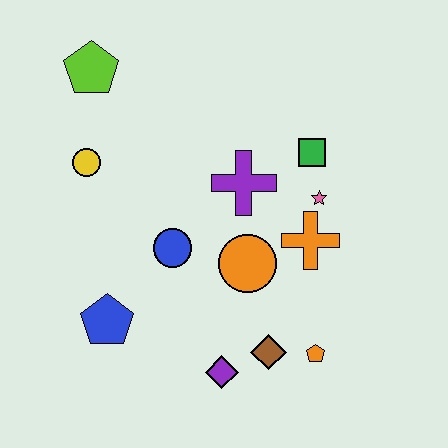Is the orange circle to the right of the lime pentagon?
Yes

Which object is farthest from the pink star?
The lime pentagon is farthest from the pink star.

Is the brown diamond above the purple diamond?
Yes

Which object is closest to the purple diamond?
The brown diamond is closest to the purple diamond.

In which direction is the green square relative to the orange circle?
The green square is above the orange circle.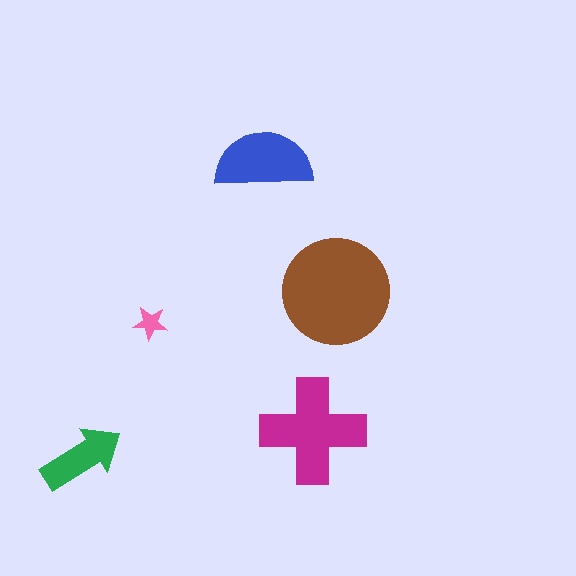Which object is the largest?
The brown circle.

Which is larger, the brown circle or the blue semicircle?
The brown circle.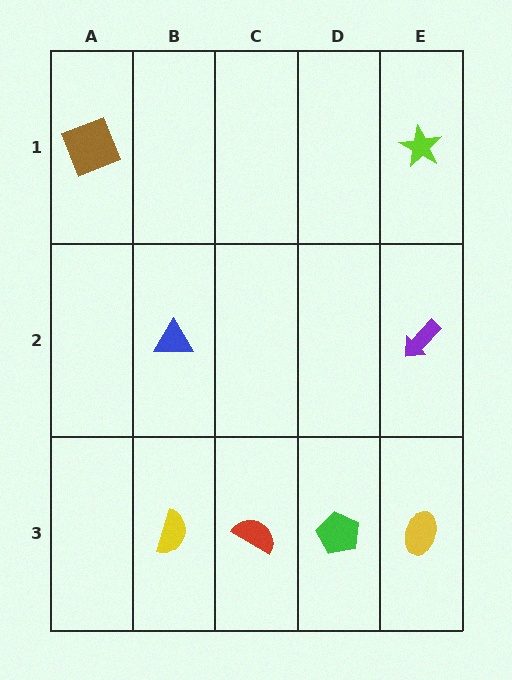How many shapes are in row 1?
2 shapes.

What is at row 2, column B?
A blue triangle.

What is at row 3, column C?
A red semicircle.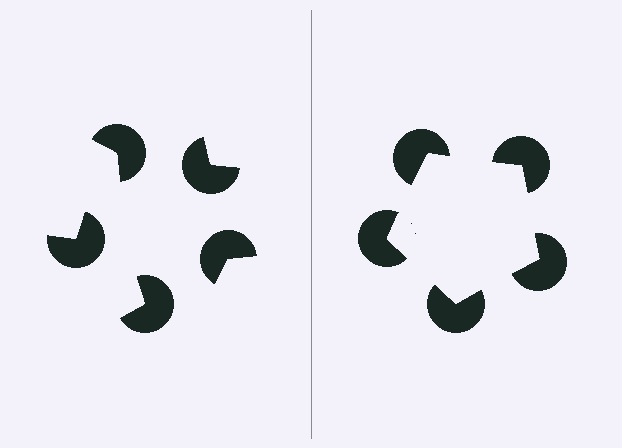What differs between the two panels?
The pac-man discs are positioned identically on both sides; only the wedge orientations differ. On the right they align to a pentagon; on the left they are misaligned.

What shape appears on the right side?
An illusory pentagon.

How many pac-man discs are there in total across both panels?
10 — 5 on each side.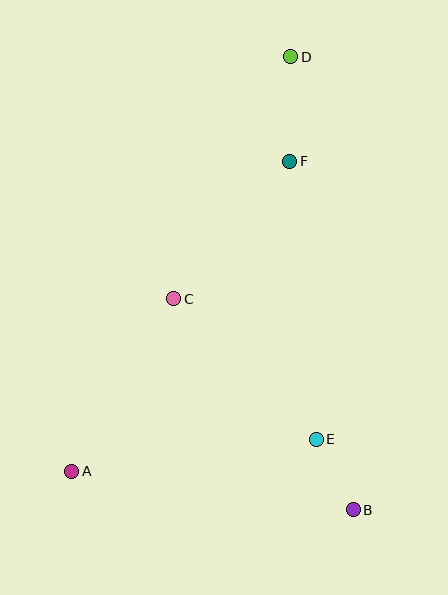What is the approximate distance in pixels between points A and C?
The distance between A and C is approximately 201 pixels.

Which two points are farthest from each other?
Points A and D are farthest from each other.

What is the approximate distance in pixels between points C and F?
The distance between C and F is approximately 180 pixels.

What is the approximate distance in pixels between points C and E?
The distance between C and E is approximately 200 pixels.